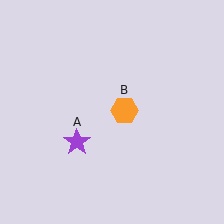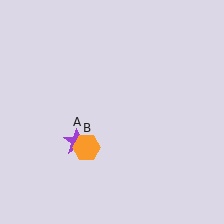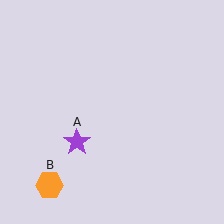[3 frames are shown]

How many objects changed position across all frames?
1 object changed position: orange hexagon (object B).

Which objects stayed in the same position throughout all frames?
Purple star (object A) remained stationary.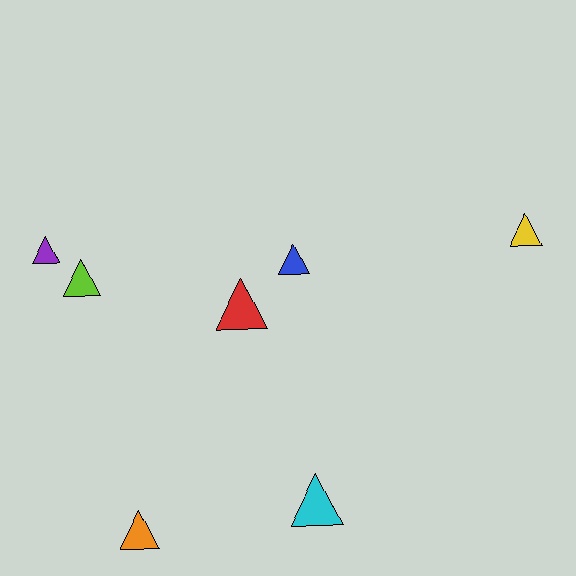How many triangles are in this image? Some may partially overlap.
There are 7 triangles.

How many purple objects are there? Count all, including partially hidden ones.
There is 1 purple object.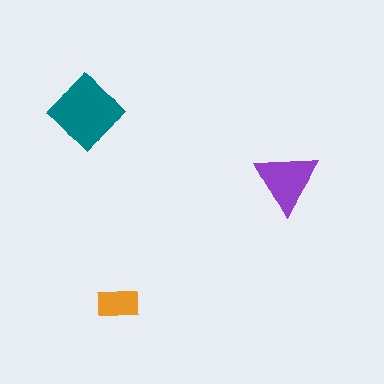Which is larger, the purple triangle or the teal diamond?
The teal diamond.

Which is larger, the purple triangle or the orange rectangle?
The purple triangle.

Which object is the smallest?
The orange rectangle.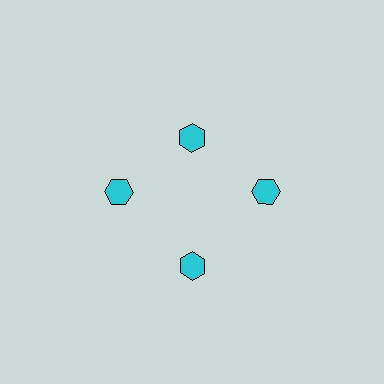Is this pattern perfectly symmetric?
No. The 4 cyan hexagons are arranged in a ring, but one element near the 12 o'clock position is pulled inward toward the center, breaking the 4-fold rotational symmetry.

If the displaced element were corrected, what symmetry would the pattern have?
It would have 4-fold rotational symmetry — the pattern would map onto itself every 90 degrees.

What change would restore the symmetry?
The symmetry would be restored by moving it outward, back onto the ring so that all 4 hexagons sit at equal angles and equal distance from the center.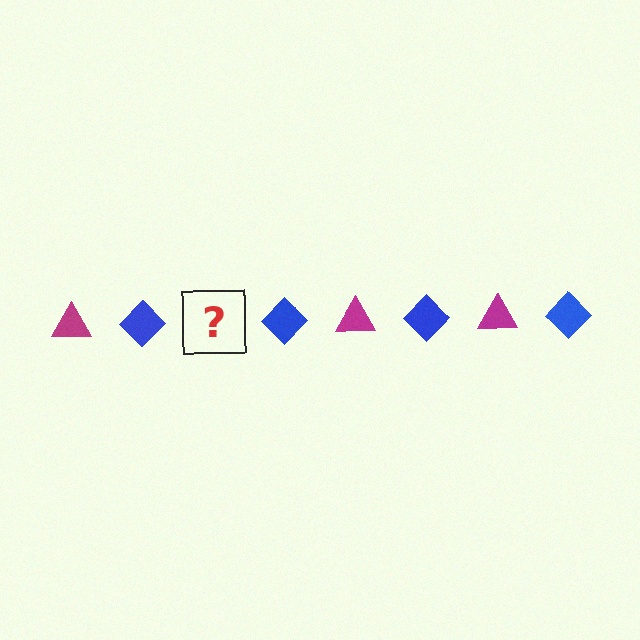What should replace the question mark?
The question mark should be replaced with a magenta triangle.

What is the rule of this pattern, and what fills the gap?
The rule is that the pattern alternates between magenta triangle and blue diamond. The gap should be filled with a magenta triangle.